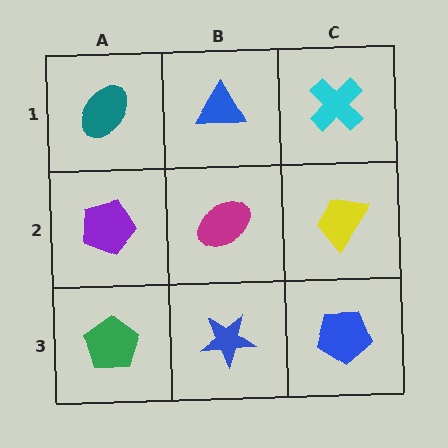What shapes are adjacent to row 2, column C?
A cyan cross (row 1, column C), a blue pentagon (row 3, column C), a magenta ellipse (row 2, column B).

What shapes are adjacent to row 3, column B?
A magenta ellipse (row 2, column B), a green pentagon (row 3, column A), a blue pentagon (row 3, column C).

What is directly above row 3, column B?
A magenta ellipse.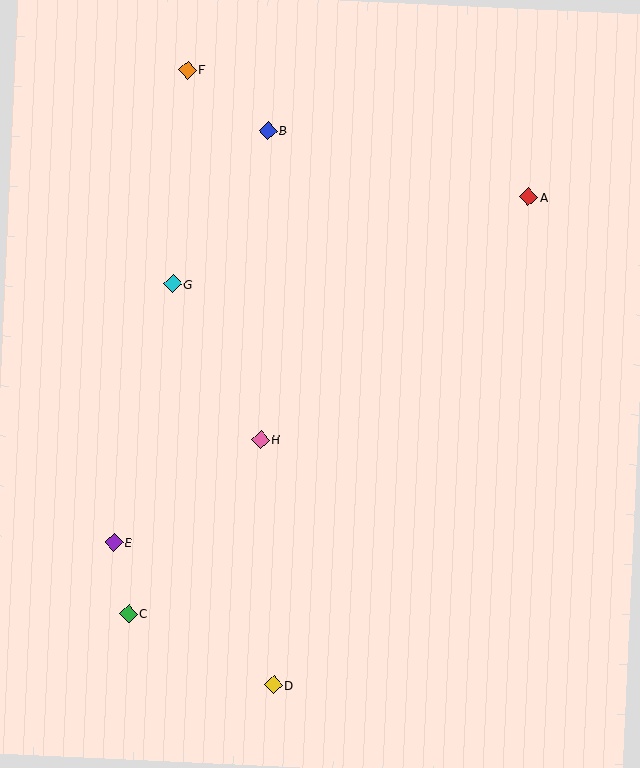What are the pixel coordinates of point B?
Point B is at (268, 130).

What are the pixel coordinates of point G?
Point G is at (173, 284).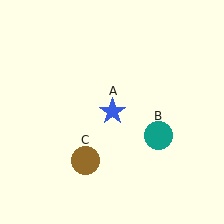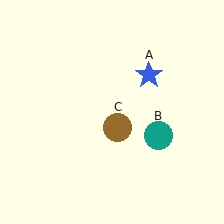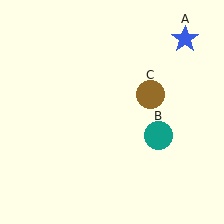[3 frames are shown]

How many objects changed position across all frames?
2 objects changed position: blue star (object A), brown circle (object C).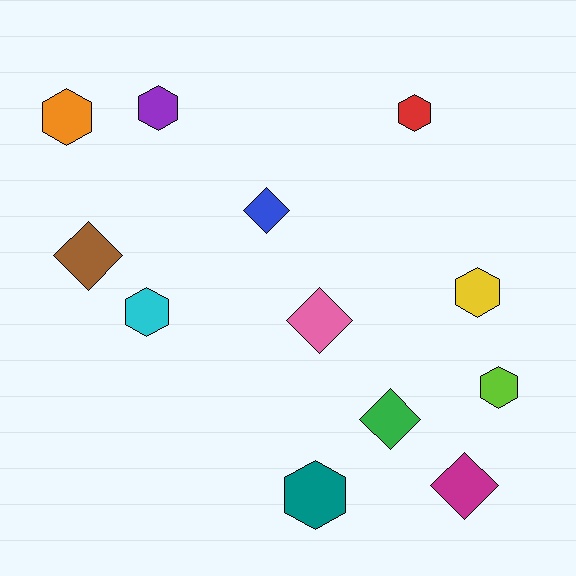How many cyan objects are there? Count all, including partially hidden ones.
There is 1 cyan object.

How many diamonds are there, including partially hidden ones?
There are 5 diamonds.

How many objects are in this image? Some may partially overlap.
There are 12 objects.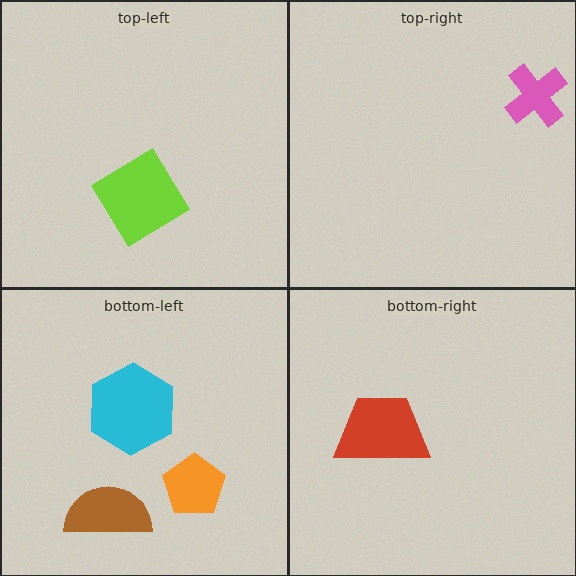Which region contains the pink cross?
The top-right region.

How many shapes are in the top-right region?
1.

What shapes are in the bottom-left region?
The cyan hexagon, the brown semicircle, the orange pentagon.